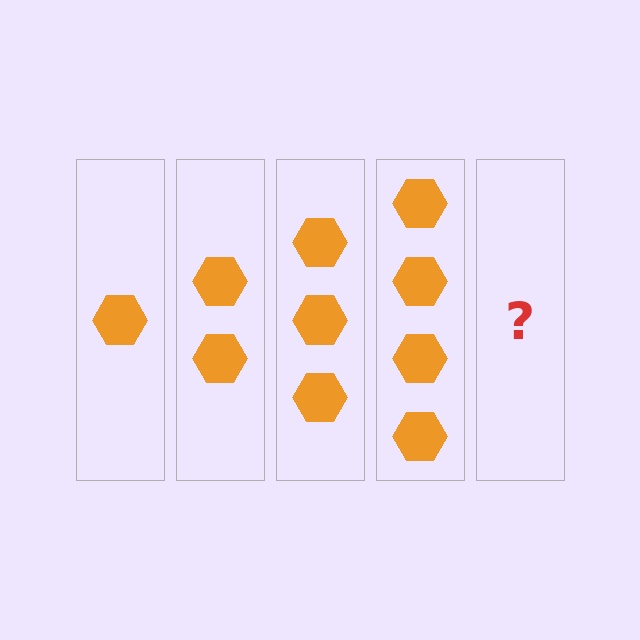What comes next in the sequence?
The next element should be 5 hexagons.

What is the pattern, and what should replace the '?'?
The pattern is that each step adds one more hexagon. The '?' should be 5 hexagons.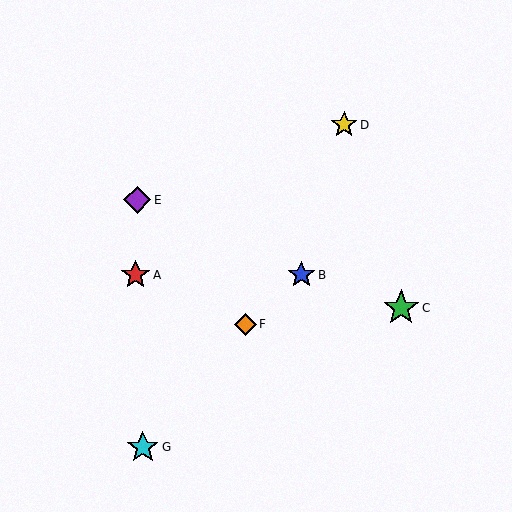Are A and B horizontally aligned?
Yes, both are at y≈275.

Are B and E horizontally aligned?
No, B is at y≈275 and E is at y≈200.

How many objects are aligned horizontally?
2 objects (A, B) are aligned horizontally.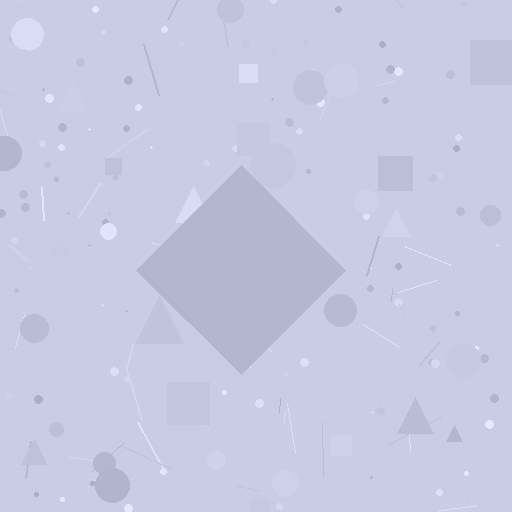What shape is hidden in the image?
A diamond is hidden in the image.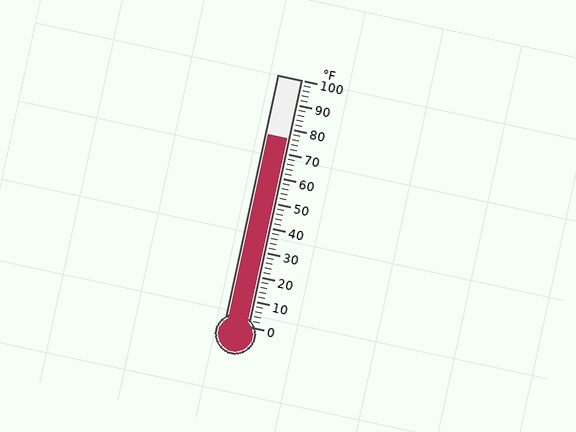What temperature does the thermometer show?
The thermometer shows approximately 76°F.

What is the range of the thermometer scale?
The thermometer scale ranges from 0°F to 100°F.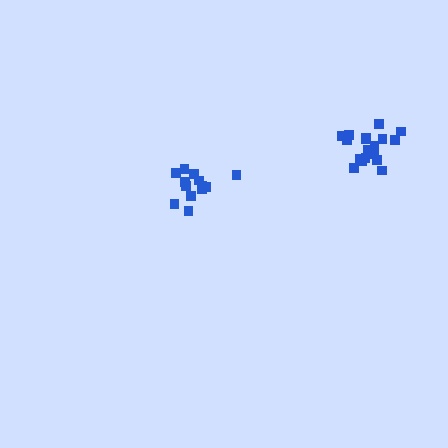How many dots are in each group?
Group 1: 13 dots, Group 2: 18 dots (31 total).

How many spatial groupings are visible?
There are 2 spatial groupings.